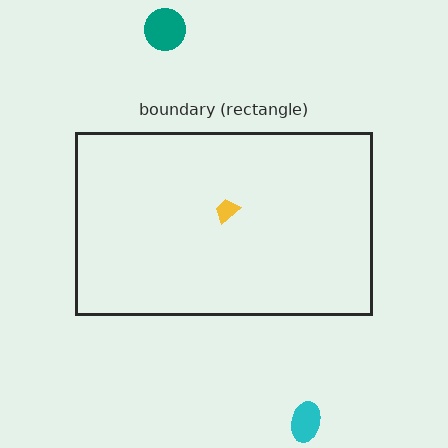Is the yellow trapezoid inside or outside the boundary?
Inside.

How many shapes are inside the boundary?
1 inside, 2 outside.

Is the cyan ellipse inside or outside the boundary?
Outside.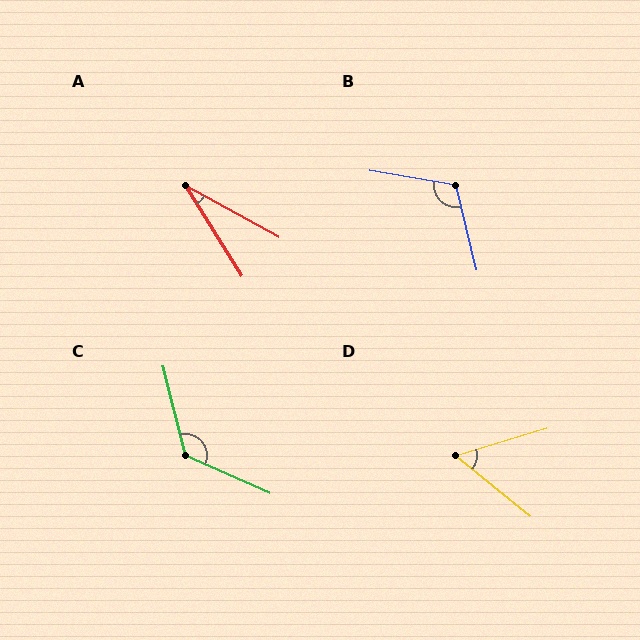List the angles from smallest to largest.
A (30°), D (56°), B (113°), C (128°).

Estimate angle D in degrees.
Approximately 56 degrees.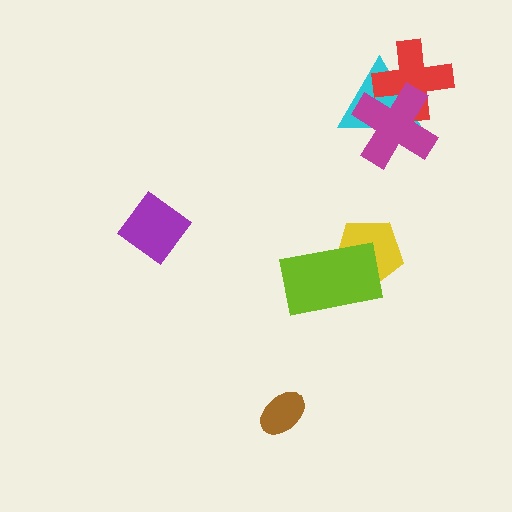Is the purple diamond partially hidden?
No, no other shape covers it.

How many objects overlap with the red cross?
2 objects overlap with the red cross.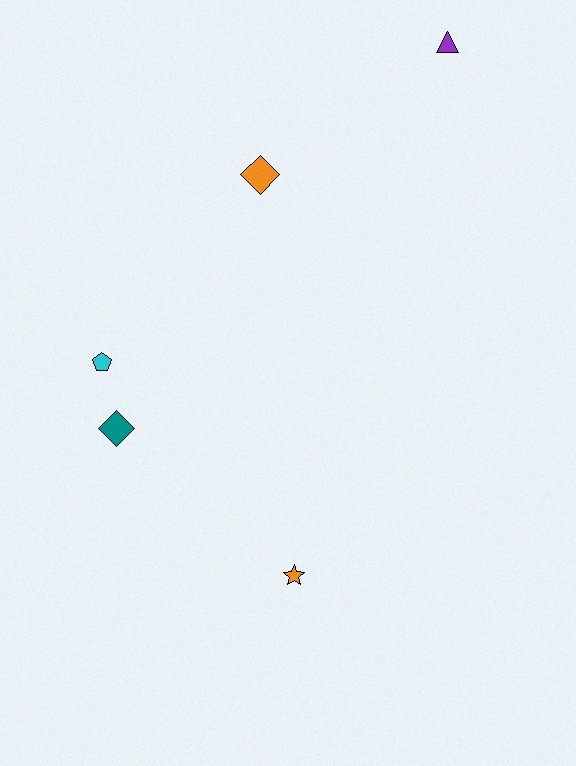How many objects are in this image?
There are 5 objects.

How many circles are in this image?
There are no circles.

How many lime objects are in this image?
There are no lime objects.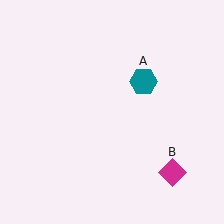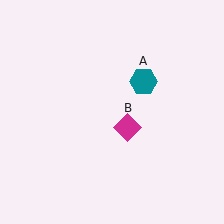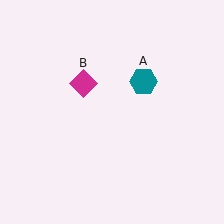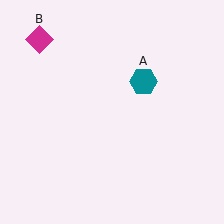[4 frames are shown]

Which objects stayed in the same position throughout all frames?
Teal hexagon (object A) remained stationary.